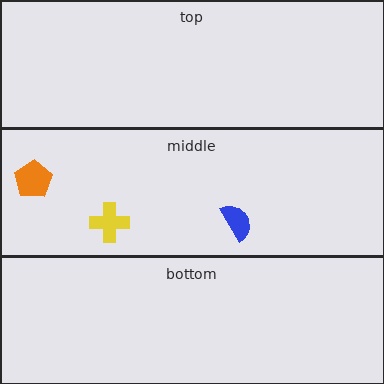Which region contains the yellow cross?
The middle region.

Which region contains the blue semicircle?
The middle region.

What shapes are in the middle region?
The orange pentagon, the blue semicircle, the yellow cross.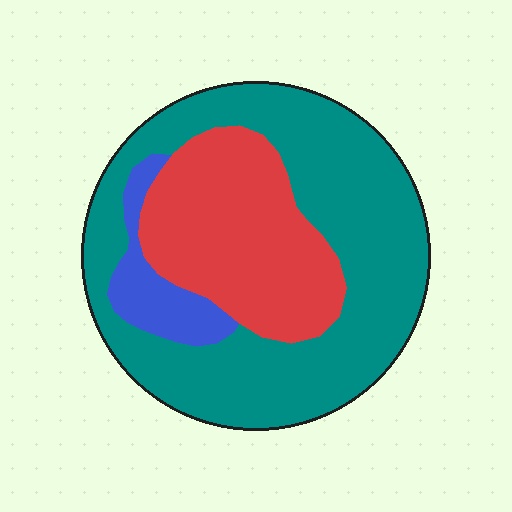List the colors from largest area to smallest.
From largest to smallest: teal, red, blue.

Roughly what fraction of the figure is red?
Red takes up between a sixth and a third of the figure.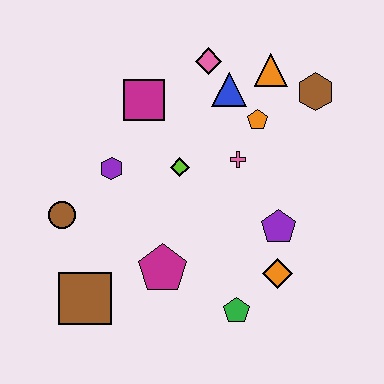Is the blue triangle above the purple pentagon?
Yes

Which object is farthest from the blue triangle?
The brown square is farthest from the blue triangle.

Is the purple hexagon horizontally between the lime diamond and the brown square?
Yes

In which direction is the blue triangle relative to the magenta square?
The blue triangle is to the right of the magenta square.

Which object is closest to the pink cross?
The orange pentagon is closest to the pink cross.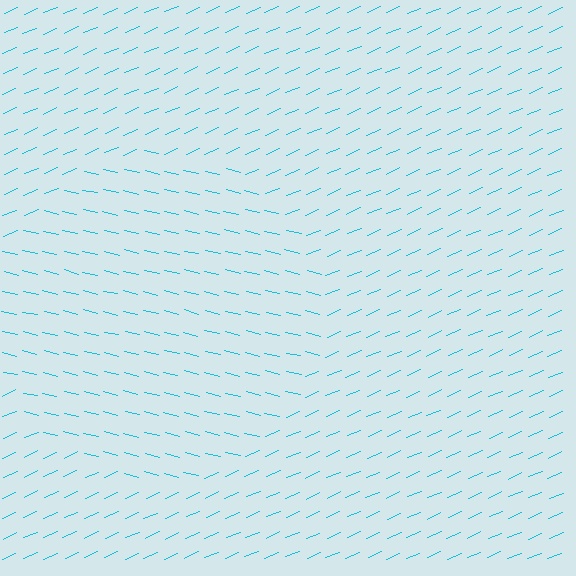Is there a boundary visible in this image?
Yes, there is a texture boundary formed by a change in line orientation.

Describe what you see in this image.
The image is filled with small cyan line segments. A circle region in the image has lines oriented differently from the surrounding lines, creating a visible texture boundary.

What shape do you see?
I see a circle.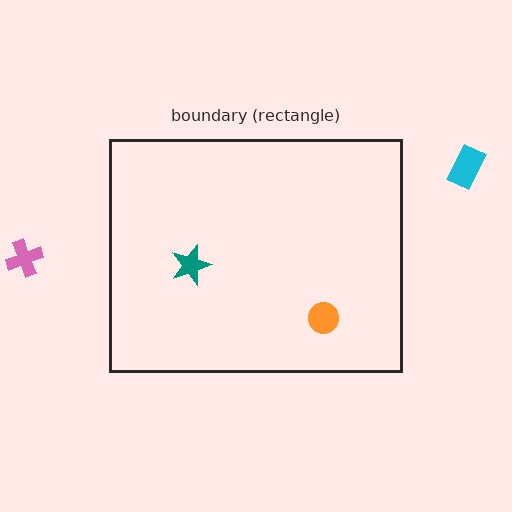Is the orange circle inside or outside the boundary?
Inside.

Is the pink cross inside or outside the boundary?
Outside.